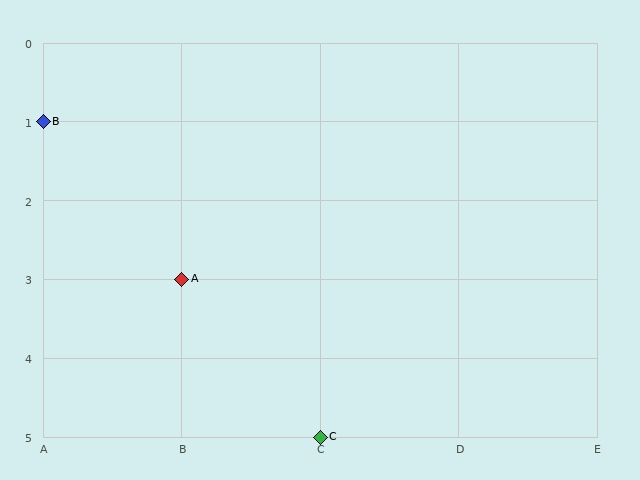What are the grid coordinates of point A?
Point A is at grid coordinates (B, 3).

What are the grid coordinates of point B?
Point B is at grid coordinates (A, 1).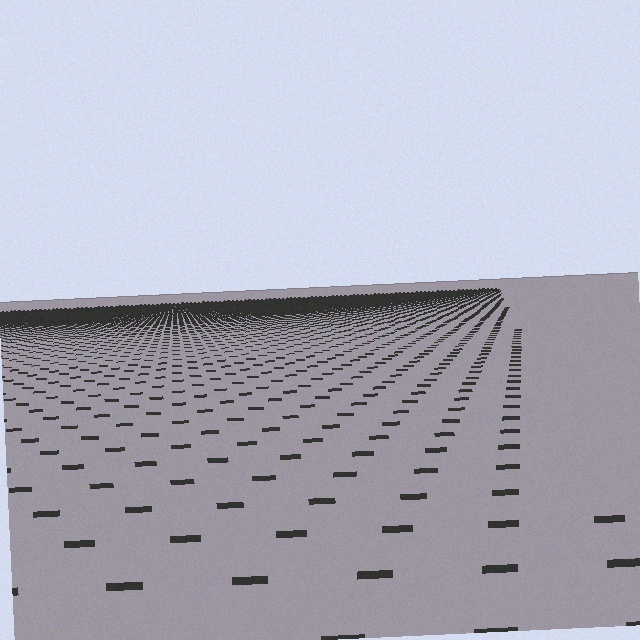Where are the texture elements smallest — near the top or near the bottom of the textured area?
Near the top.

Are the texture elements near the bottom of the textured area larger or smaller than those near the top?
Larger. Near the bottom, elements are closer to the viewer and appear at a bigger on-screen size.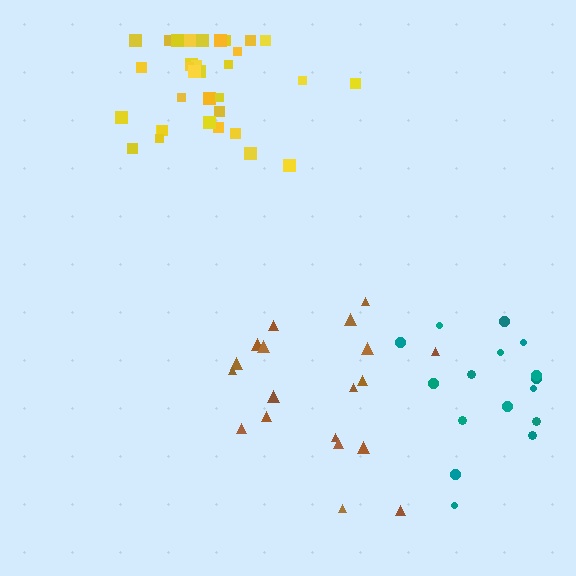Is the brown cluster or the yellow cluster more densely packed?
Yellow.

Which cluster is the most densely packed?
Yellow.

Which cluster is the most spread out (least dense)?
Teal.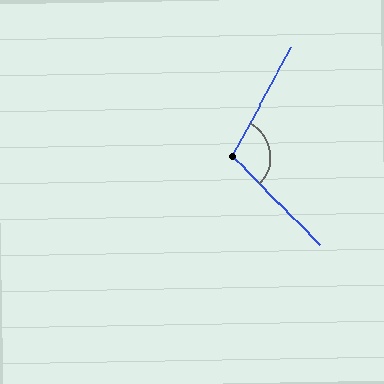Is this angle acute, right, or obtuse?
It is obtuse.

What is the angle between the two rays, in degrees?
Approximately 108 degrees.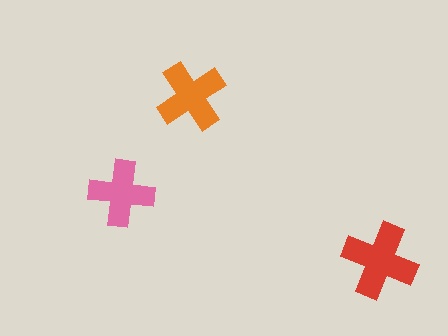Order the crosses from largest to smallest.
the red one, the orange one, the pink one.